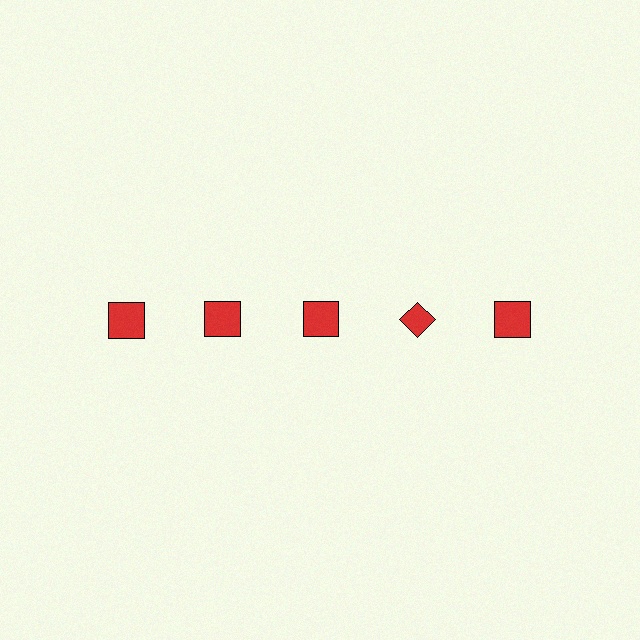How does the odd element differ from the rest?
It has a different shape: diamond instead of square.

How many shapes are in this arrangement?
There are 5 shapes arranged in a grid pattern.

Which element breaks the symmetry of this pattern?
The red diamond in the top row, second from right column breaks the symmetry. All other shapes are red squares.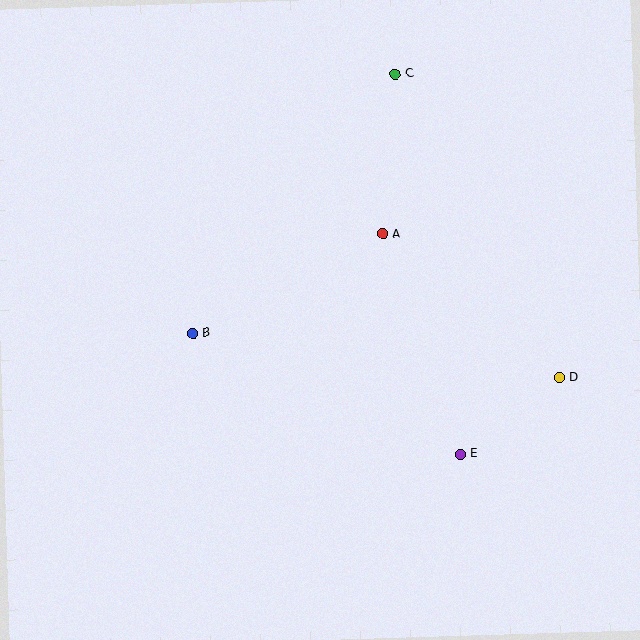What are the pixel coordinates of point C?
Point C is at (395, 74).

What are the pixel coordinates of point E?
Point E is at (461, 454).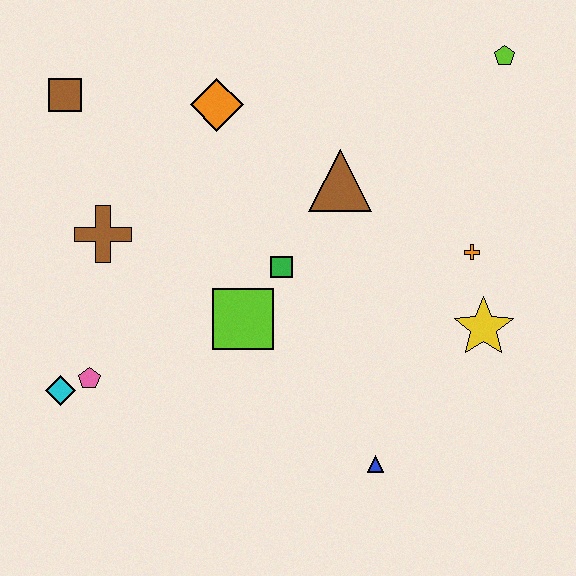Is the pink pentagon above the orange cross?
No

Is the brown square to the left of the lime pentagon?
Yes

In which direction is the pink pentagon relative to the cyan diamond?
The pink pentagon is to the right of the cyan diamond.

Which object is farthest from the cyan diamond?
The lime pentagon is farthest from the cyan diamond.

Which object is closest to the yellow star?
The orange cross is closest to the yellow star.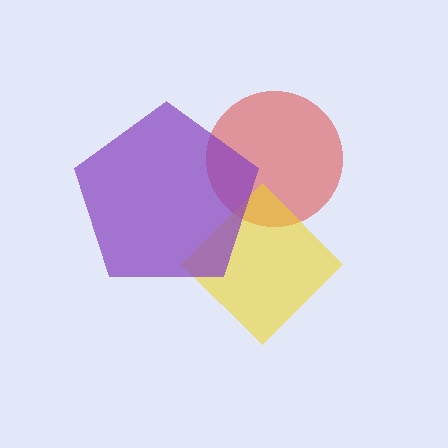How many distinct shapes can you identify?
There are 3 distinct shapes: a red circle, a yellow diamond, a purple pentagon.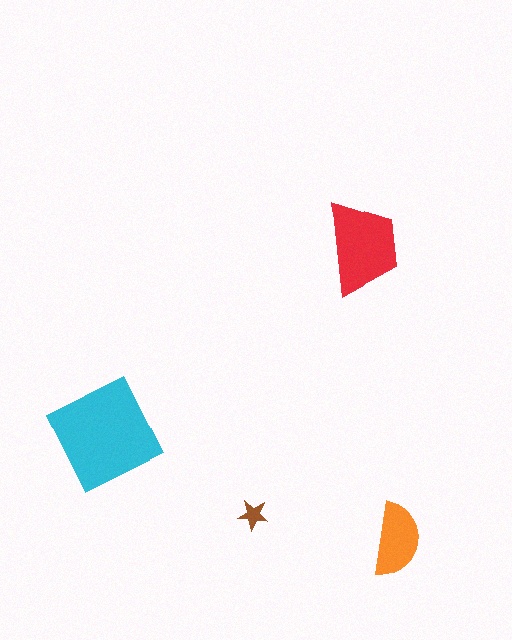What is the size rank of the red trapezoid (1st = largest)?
2nd.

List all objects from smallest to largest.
The brown star, the orange semicircle, the red trapezoid, the cyan square.